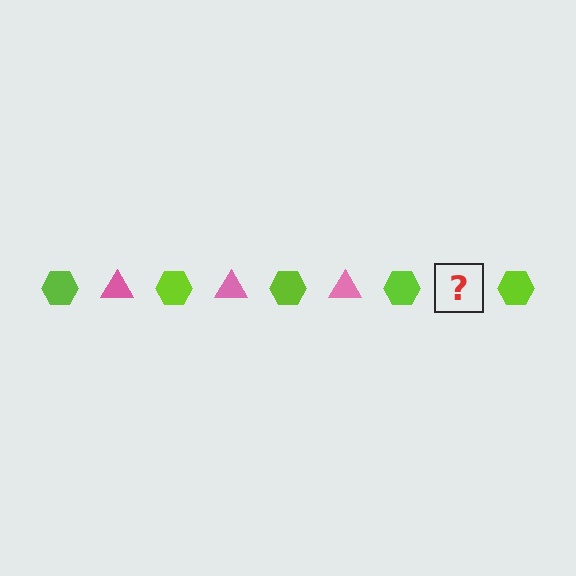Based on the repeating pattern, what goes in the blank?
The blank should be a pink triangle.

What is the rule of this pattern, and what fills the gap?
The rule is that the pattern alternates between lime hexagon and pink triangle. The gap should be filled with a pink triangle.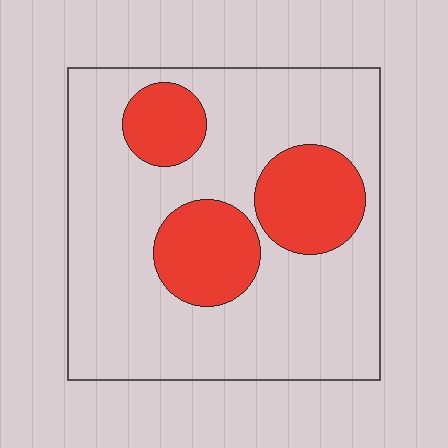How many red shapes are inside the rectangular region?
3.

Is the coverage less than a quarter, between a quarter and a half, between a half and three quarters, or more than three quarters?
Less than a quarter.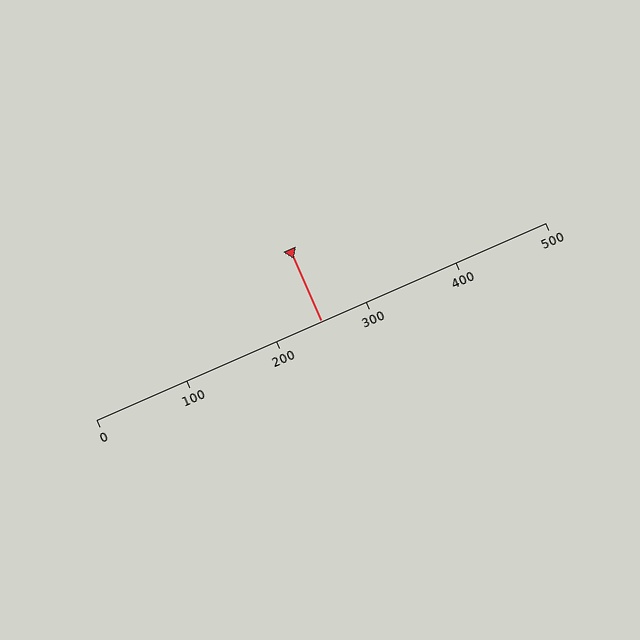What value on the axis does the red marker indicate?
The marker indicates approximately 250.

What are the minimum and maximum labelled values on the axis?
The axis runs from 0 to 500.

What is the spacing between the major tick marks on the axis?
The major ticks are spaced 100 apart.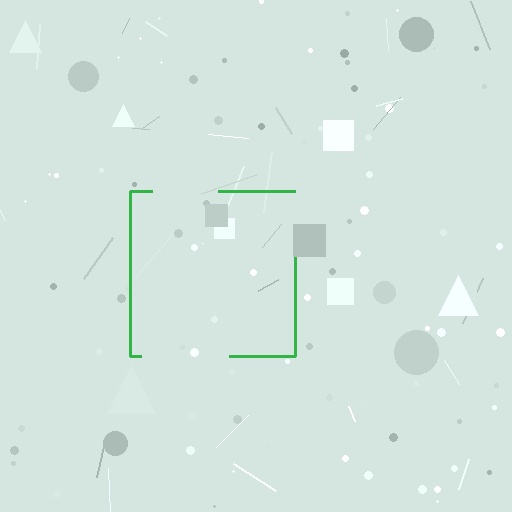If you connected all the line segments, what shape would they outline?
They would outline a square.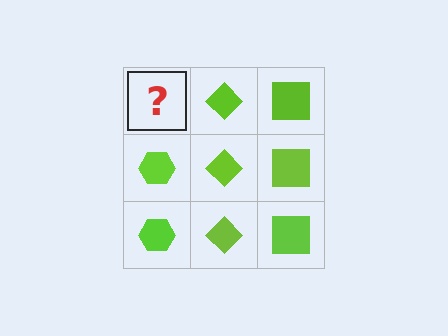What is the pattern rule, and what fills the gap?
The rule is that each column has a consistent shape. The gap should be filled with a lime hexagon.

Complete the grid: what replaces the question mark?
The question mark should be replaced with a lime hexagon.